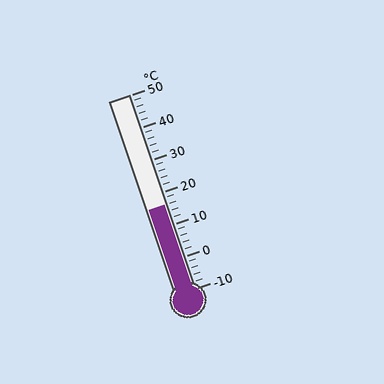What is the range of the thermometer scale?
The thermometer scale ranges from -10°C to 50°C.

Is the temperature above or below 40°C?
The temperature is below 40°C.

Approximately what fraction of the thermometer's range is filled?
The thermometer is filled to approximately 45% of its range.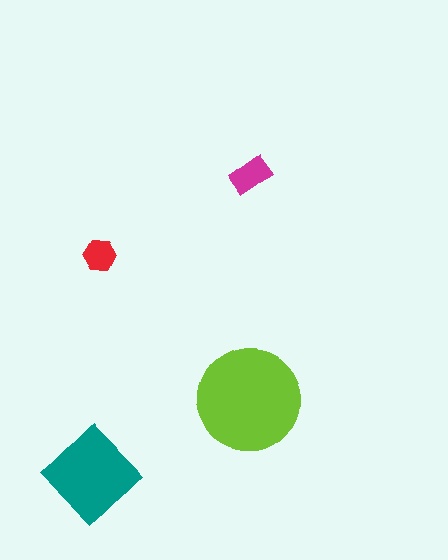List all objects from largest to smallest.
The lime circle, the teal diamond, the magenta rectangle, the red hexagon.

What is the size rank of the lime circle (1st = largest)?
1st.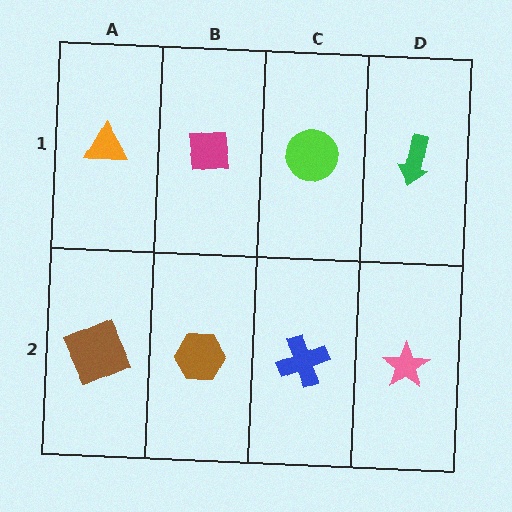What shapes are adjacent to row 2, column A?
An orange triangle (row 1, column A), a brown hexagon (row 2, column B).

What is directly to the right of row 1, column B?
A lime circle.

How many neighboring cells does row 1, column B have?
3.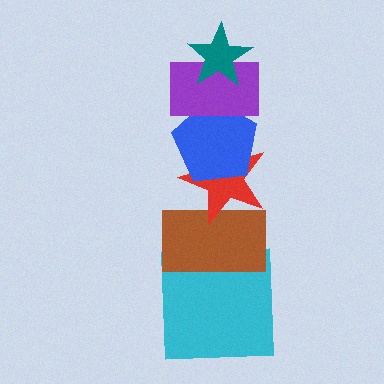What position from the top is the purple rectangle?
The purple rectangle is 2nd from the top.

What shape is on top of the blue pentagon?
The purple rectangle is on top of the blue pentagon.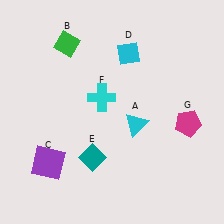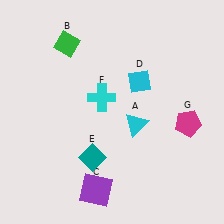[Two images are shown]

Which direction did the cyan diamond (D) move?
The cyan diamond (D) moved down.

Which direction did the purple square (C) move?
The purple square (C) moved right.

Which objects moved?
The objects that moved are: the purple square (C), the cyan diamond (D).